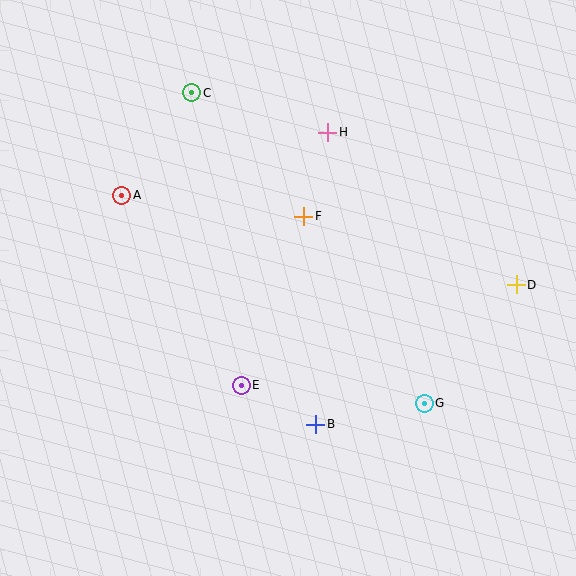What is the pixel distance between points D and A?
The distance between D and A is 404 pixels.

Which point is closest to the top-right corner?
Point H is closest to the top-right corner.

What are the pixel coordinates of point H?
Point H is at (328, 132).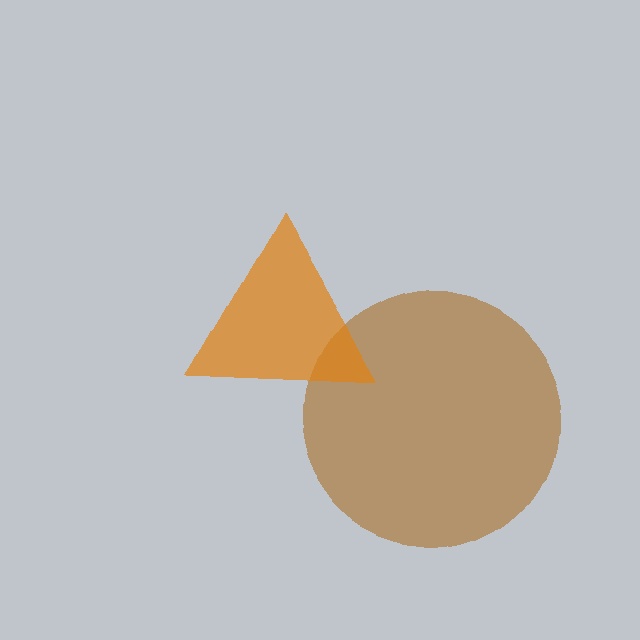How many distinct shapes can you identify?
There are 2 distinct shapes: a brown circle, an orange triangle.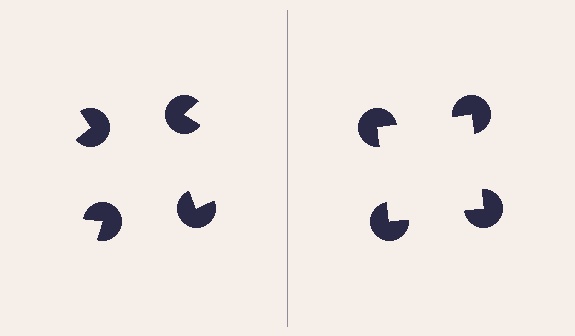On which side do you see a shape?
An illusory square appears on the right side. On the left side the wedge cuts are rotated, so no coherent shape forms.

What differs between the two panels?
The pac-man discs are positioned identically on both sides; only the wedge orientations differ. On the right they align to a square; on the left they are misaligned.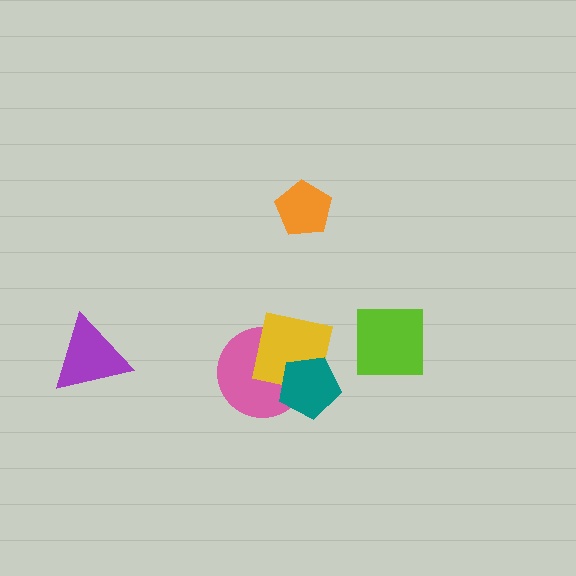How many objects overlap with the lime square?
0 objects overlap with the lime square.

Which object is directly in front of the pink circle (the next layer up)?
The yellow square is directly in front of the pink circle.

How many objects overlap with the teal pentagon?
2 objects overlap with the teal pentagon.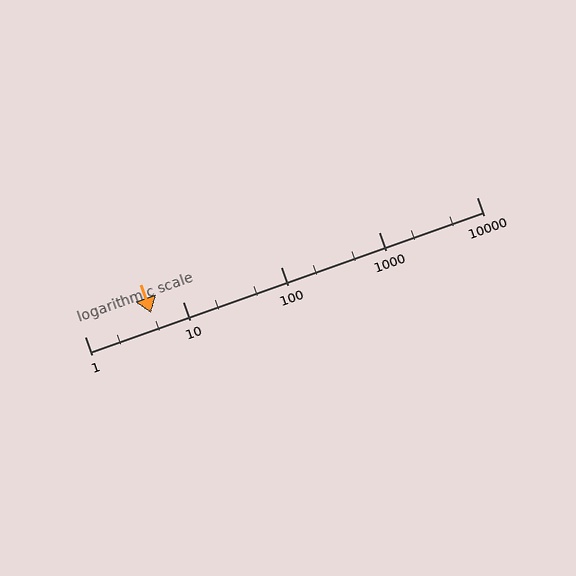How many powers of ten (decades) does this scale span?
The scale spans 4 decades, from 1 to 10000.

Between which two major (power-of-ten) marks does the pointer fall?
The pointer is between 1 and 10.